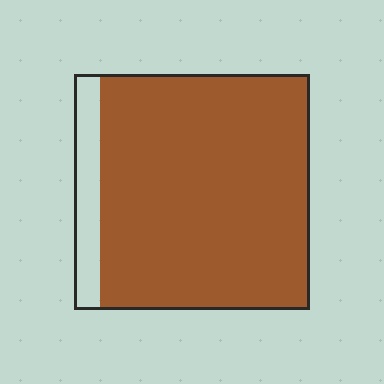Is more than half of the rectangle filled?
Yes.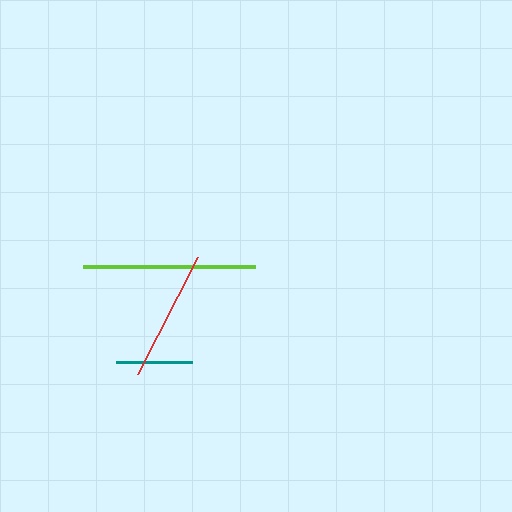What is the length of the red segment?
The red segment is approximately 131 pixels long.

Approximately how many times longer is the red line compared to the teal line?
The red line is approximately 1.7 times the length of the teal line.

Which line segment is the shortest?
The teal line is the shortest at approximately 76 pixels.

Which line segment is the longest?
The lime line is the longest at approximately 171 pixels.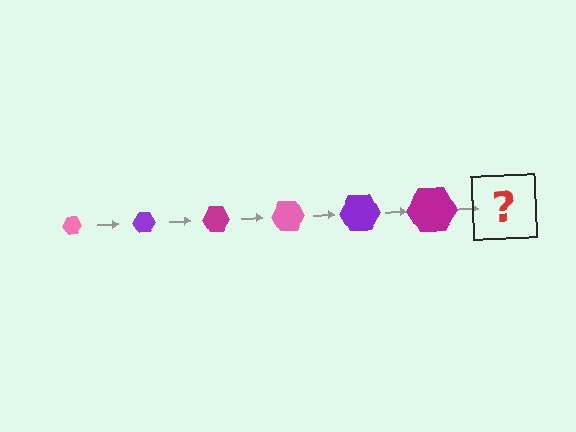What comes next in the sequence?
The next element should be a pink hexagon, larger than the previous one.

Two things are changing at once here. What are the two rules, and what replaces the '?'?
The two rules are that the hexagon grows larger each step and the color cycles through pink, purple, and magenta. The '?' should be a pink hexagon, larger than the previous one.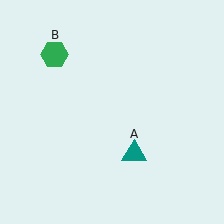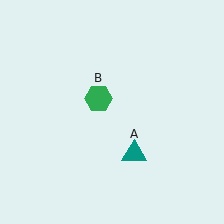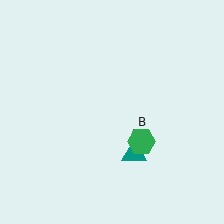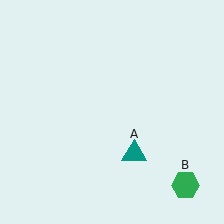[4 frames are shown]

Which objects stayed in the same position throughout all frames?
Teal triangle (object A) remained stationary.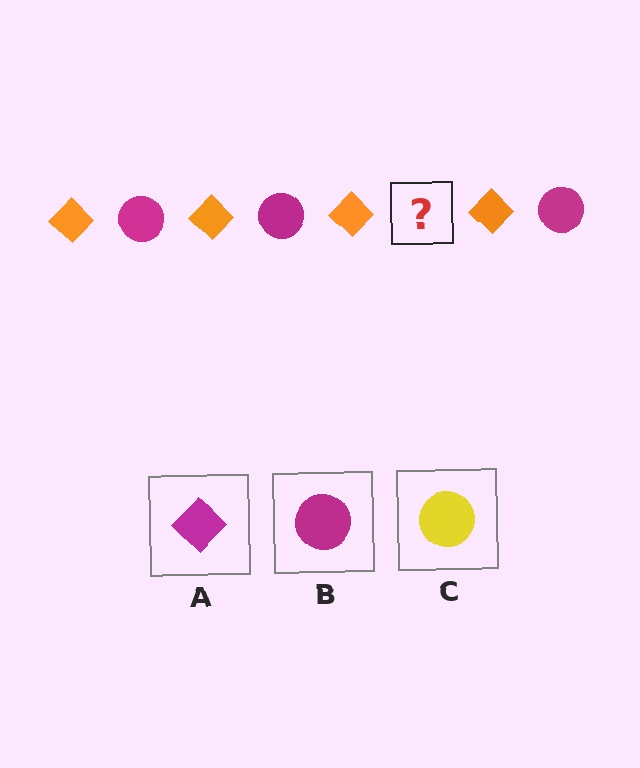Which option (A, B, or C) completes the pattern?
B.